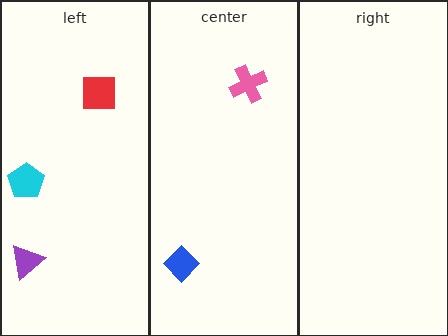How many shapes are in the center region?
2.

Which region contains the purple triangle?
The left region.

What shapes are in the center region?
The blue diamond, the pink cross.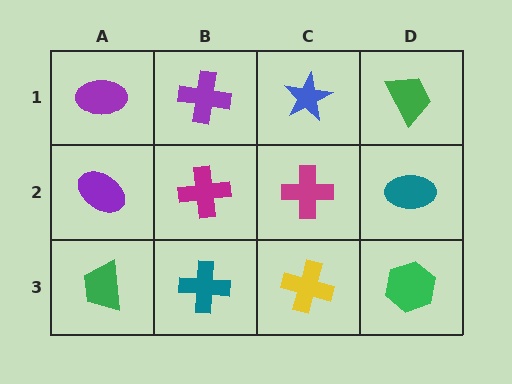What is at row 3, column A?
A green trapezoid.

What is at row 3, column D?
A green hexagon.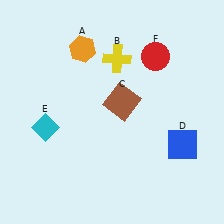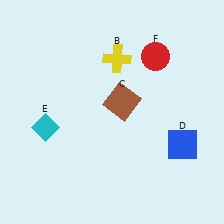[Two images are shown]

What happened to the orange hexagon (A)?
The orange hexagon (A) was removed in Image 2. It was in the top-left area of Image 1.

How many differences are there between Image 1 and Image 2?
There is 1 difference between the two images.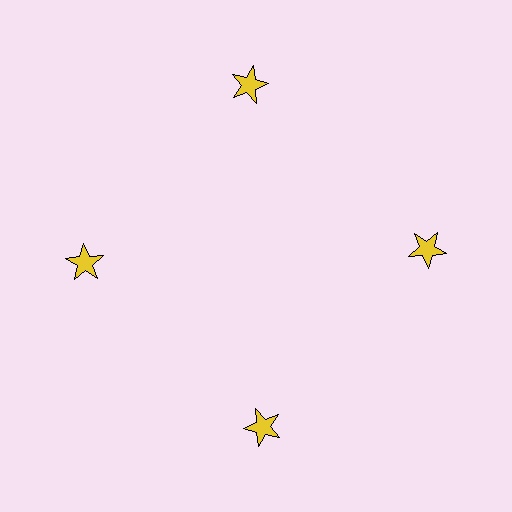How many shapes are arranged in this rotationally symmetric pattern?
There are 4 shapes, arranged in 4 groups of 1.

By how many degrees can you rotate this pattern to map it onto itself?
The pattern maps onto itself every 90 degrees of rotation.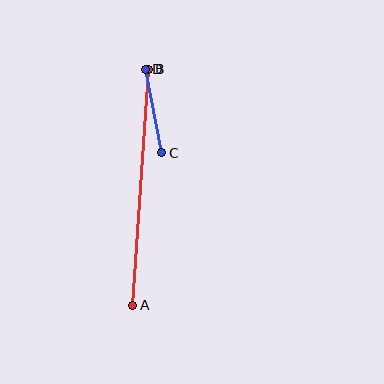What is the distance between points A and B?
The distance is approximately 237 pixels.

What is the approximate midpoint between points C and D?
The midpoint is at approximately (154, 111) pixels.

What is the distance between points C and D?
The distance is approximately 85 pixels.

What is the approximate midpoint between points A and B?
The midpoint is at approximately (141, 187) pixels.